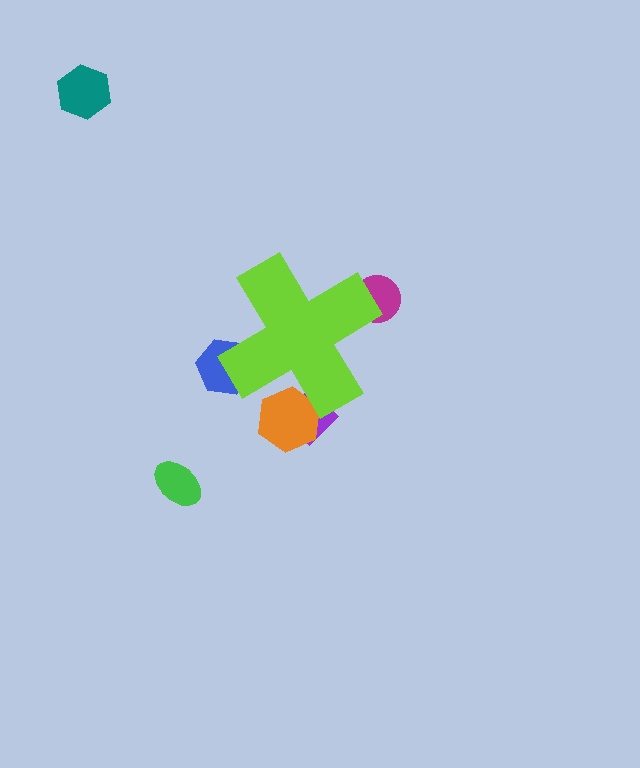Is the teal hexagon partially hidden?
No, the teal hexagon is fully visible.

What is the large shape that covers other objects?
A lime cross.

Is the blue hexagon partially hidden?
Yes, the blue hexagon is partially hidden behind the lime cross.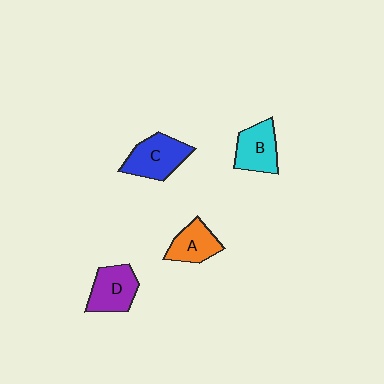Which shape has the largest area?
Shape C (blue).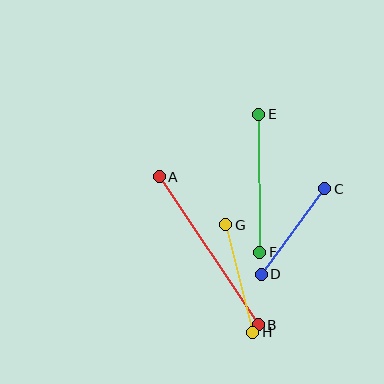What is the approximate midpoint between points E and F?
The midpoint is at approximately (259, 183) pixels.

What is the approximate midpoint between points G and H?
The midpoint is at approximately (239, 278) pixels.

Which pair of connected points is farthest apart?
Points A and B are farthest apart.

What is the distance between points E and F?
The distance is approximately 138 pixels.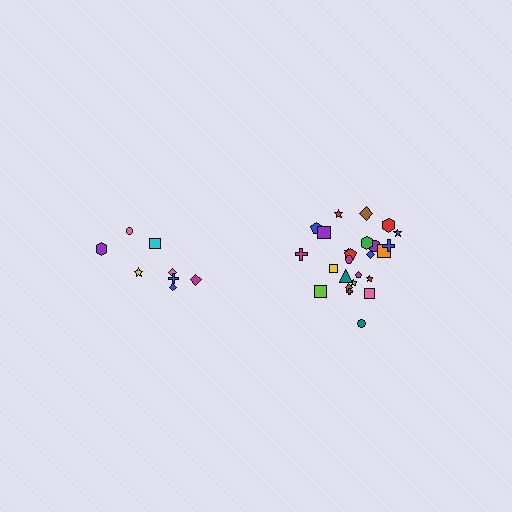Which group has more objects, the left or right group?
The right group.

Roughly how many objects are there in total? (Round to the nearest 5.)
Roughly 35 objects in total.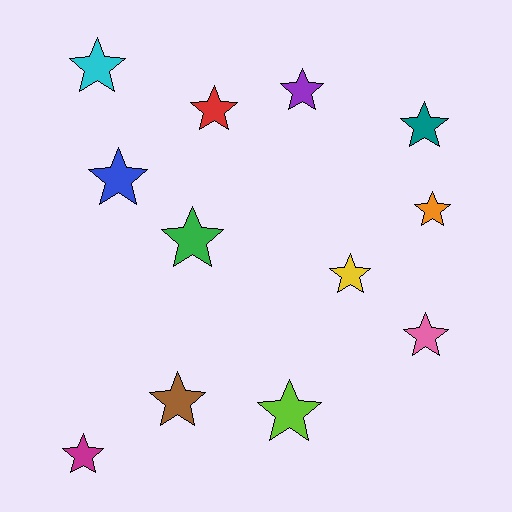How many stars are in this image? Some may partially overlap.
There are 12 stars.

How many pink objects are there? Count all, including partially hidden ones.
There is 1 pink object.